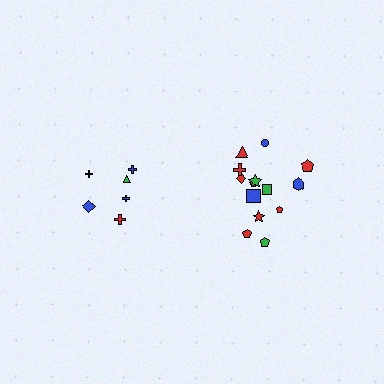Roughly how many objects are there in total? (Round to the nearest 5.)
Roughly 20 objects in total.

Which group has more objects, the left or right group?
The right group.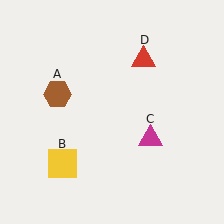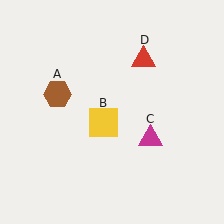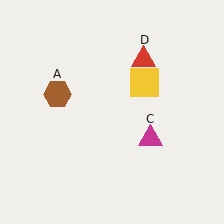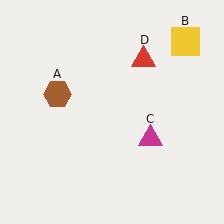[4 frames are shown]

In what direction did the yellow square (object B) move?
The yellow square (object B) moved up and to the right.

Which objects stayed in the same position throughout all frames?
Brown hexagon (object A) and magenta triangle (object C) and red triangle (object D) remained stationary.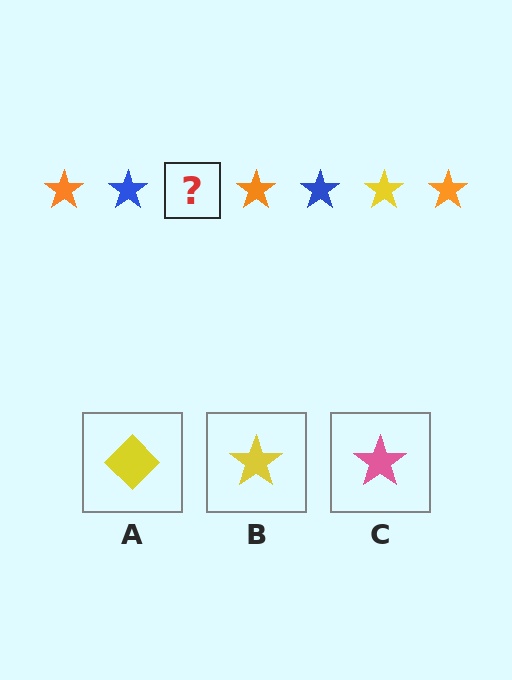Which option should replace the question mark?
Option B.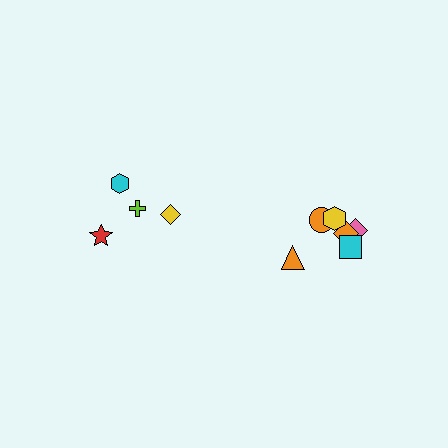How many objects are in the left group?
There are 4 objects.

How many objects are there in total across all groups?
There are 10 objects.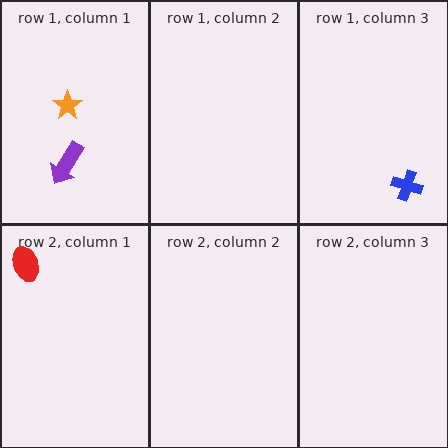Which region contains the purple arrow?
The row 1, column 1 region.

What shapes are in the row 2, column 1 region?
The red ellipse.